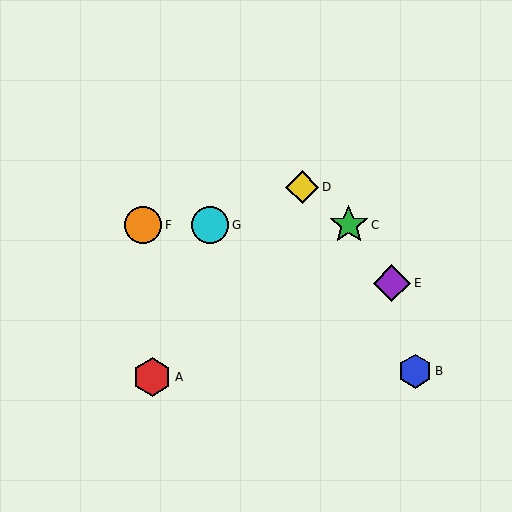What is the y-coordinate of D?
Object D is at y≈187.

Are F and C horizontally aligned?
Yes, both are at y≈225.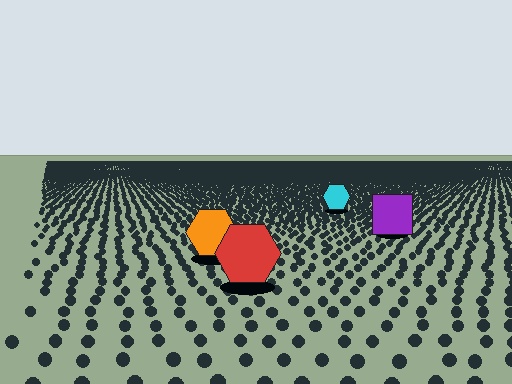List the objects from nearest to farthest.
From nearest to farthest: the red hexagon, the orange hexagon, the purple square, the cyan hexagon.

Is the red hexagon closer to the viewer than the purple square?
Yes. The red hexagon is closer — you can tell from the texture gradient: the ground texture is coarser near it.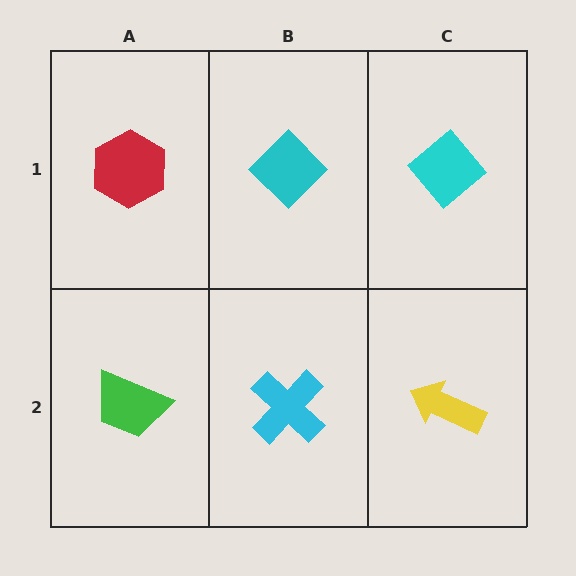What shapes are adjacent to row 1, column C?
A yellow arrow (row 2, column C), a cyan diamond (row 1, column B).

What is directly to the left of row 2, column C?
A cyan cross.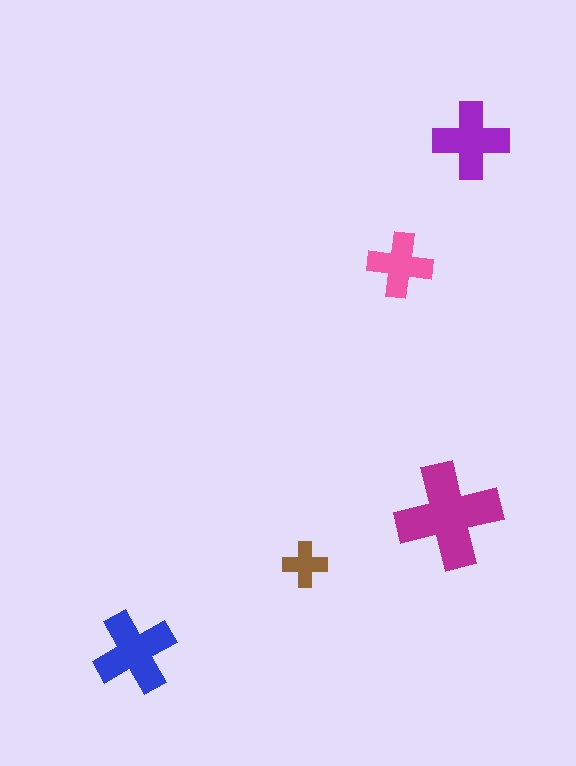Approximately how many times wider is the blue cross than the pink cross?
About 1.5 times wider.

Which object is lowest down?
The blue cross is bottommost.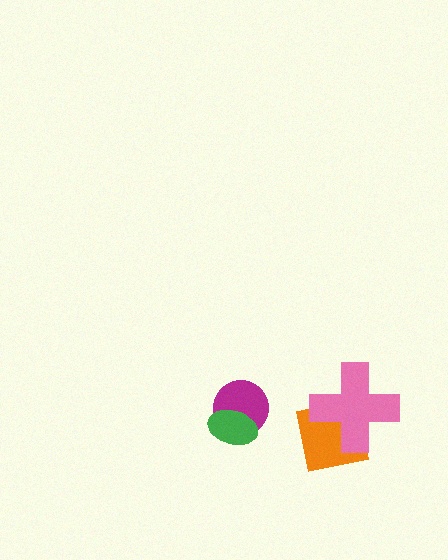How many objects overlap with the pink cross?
1 object overlaps with the pink cross.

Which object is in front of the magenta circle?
The green ellipse is in front of the magenta circle.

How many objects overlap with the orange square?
1 object overlaps with the orange square.